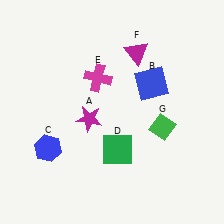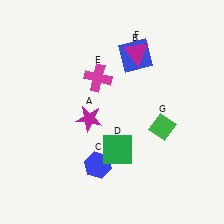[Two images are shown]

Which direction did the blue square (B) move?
The blue square (B) moved up.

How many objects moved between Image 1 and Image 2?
2 objects moved between the two images.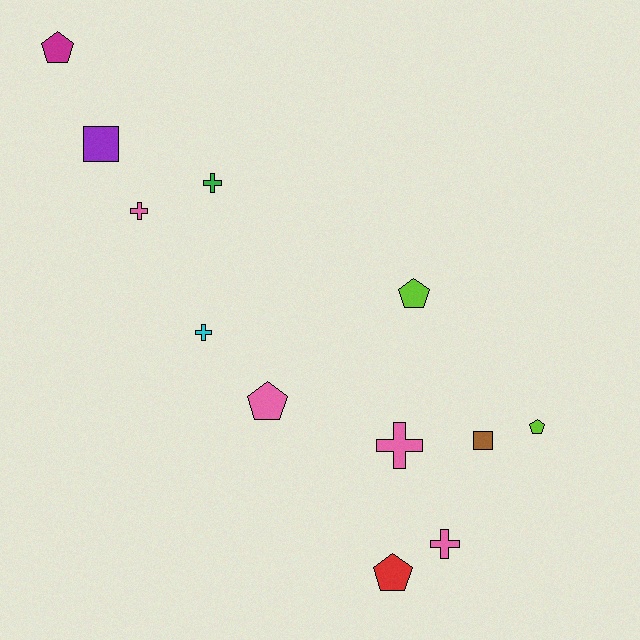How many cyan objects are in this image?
There is 1 cyan object.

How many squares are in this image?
There are 2 squares.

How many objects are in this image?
There are 12 objects.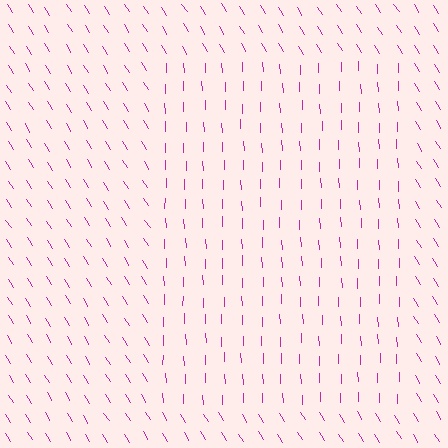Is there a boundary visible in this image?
Yes, there is a texture boundary formed by a change in line orientation.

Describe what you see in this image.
The image is filled with small magenta line segments. A rectangle region in the image has lines oriented differently from the surrounding lines, creating a visible texture boundary.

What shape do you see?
I see a rectangle.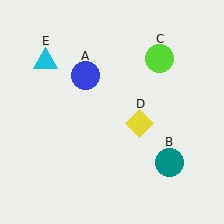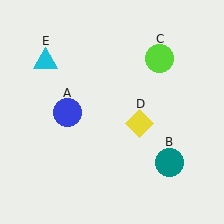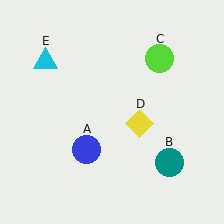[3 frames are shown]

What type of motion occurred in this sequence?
The blue circle (object A) rotated counterclockwise around the center of the scene.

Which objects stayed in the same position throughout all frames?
Teal circle (object B) and lime circle (object C) and yellow diamond (object D) and cyan triangle (object E) remained stationary.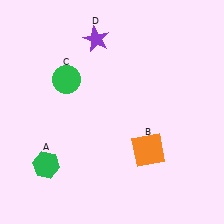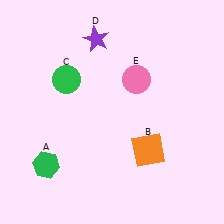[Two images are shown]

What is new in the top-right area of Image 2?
A pink circle (E) was added in the top-right area of Image 2.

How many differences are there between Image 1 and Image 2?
There is 1 difference between the two images.